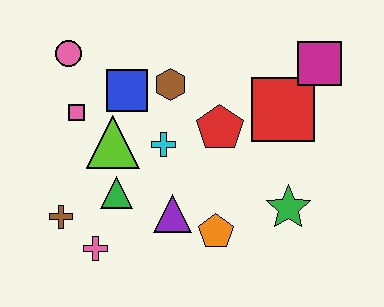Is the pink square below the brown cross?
No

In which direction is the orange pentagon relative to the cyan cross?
The orange pentagon is below the cyan cross.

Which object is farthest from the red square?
The brown cross is farthest from the red square.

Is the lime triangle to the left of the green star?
Yes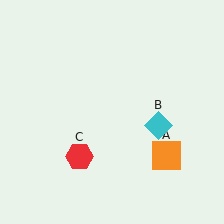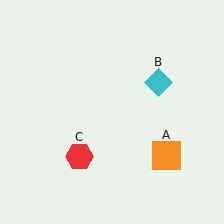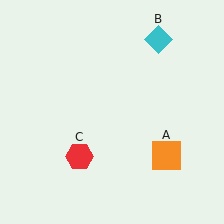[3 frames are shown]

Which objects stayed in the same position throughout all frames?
Orange square (object A) and red hexagon (object C) remained stationary.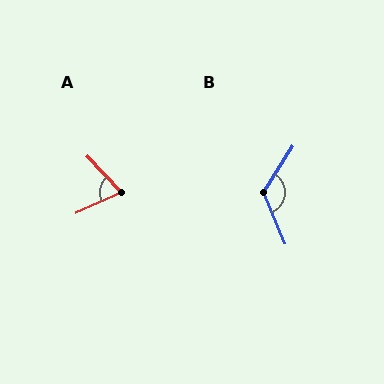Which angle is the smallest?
A, at approximately 71 degrees.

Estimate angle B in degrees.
Approximately 124 degrees.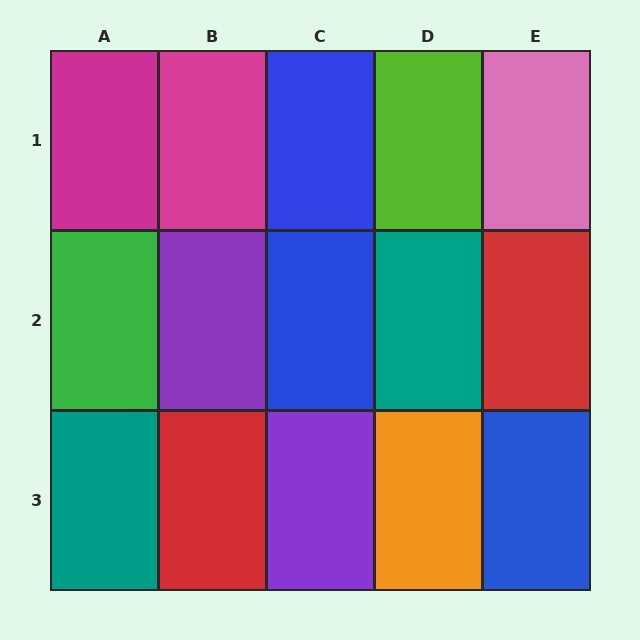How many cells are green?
1 cell is green.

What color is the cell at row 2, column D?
Teal.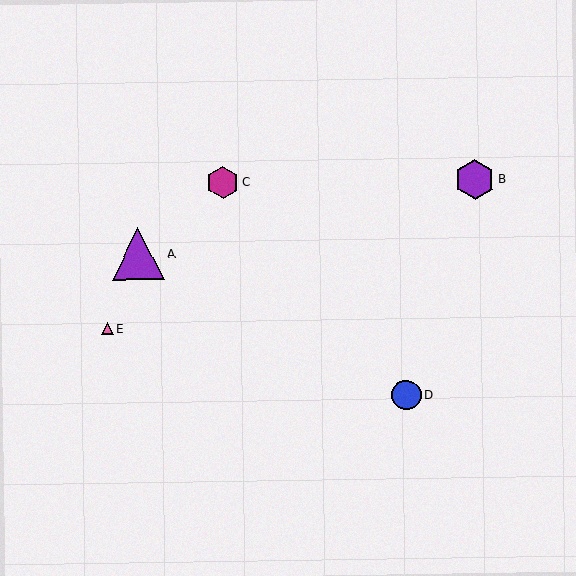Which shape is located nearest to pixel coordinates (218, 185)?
The magenta hexagon (labeled C) at (223, 182) is nearest to that location.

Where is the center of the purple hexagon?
The center of the purple hexagon is at (475, 180).